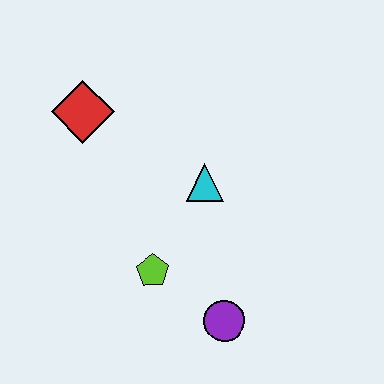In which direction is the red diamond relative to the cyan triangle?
The red diamond is to the left of the cyan triangle.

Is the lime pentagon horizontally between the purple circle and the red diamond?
Yes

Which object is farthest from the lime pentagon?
The red diamond is farthest from the lime pentagon.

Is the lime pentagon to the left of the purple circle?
Yes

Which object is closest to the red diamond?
The cyan triangle is closest to the red diamond.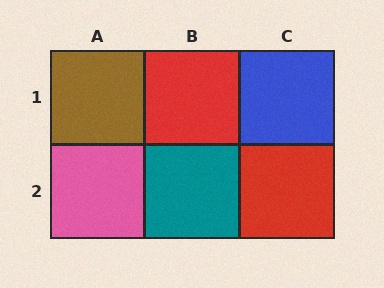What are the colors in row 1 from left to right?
Brown, red, blue.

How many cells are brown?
1 cell is brown.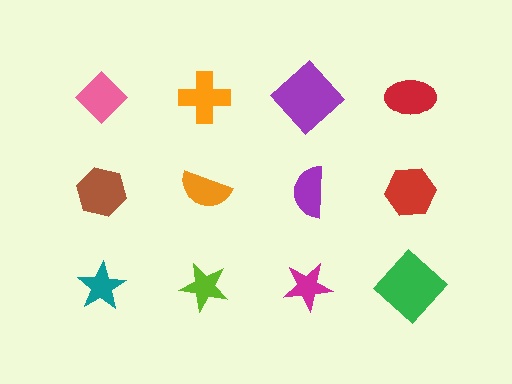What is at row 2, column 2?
An orange semicircle.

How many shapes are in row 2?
4 shapes.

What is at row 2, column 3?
A purple semicircle.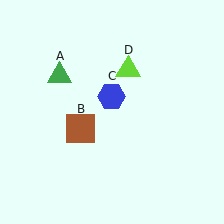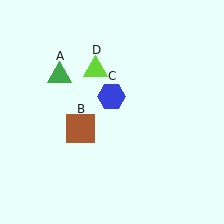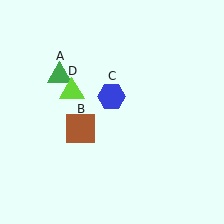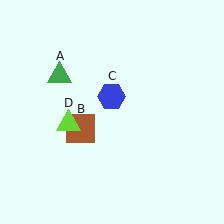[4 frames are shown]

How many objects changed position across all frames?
1 object changed position: lime triangle (object D).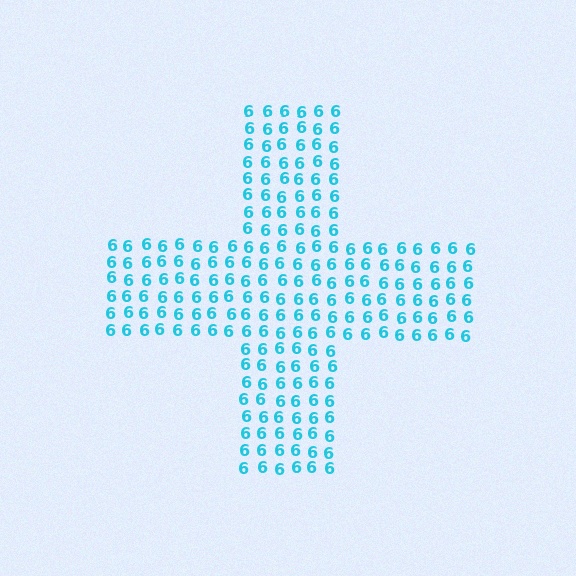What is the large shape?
The large shape is a cross.